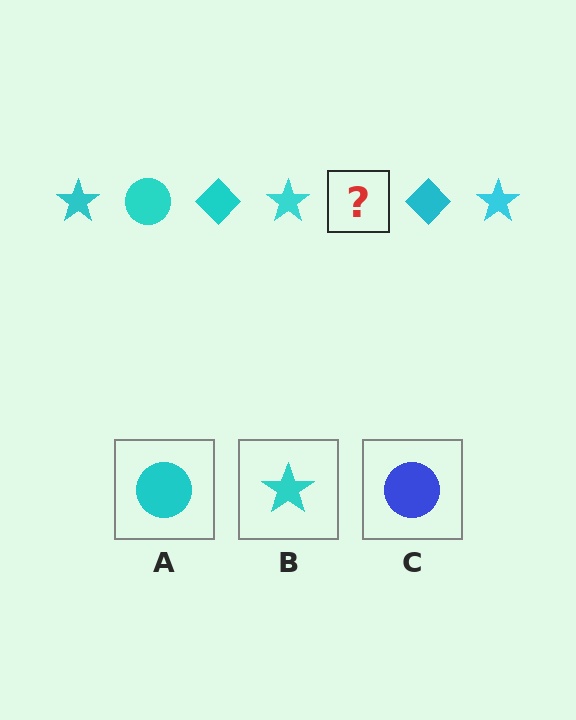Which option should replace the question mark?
Option A.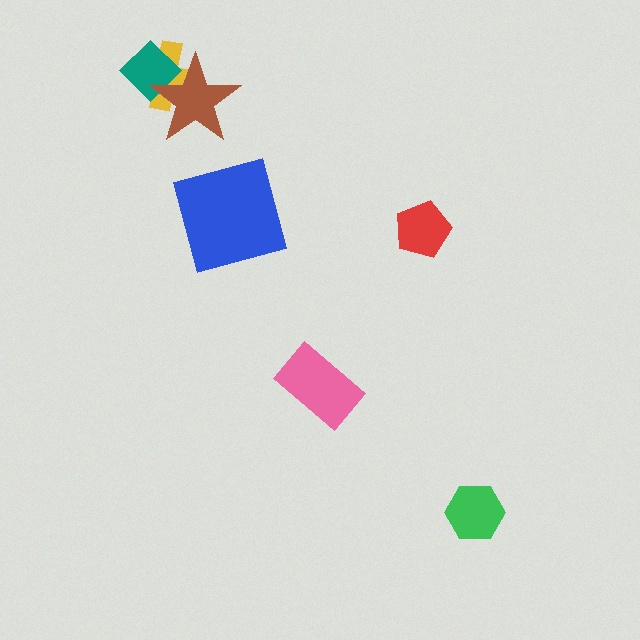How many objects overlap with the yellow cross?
2 objects overlap with the yellow cross.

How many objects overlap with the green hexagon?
0 objects overlap with the green hexagon.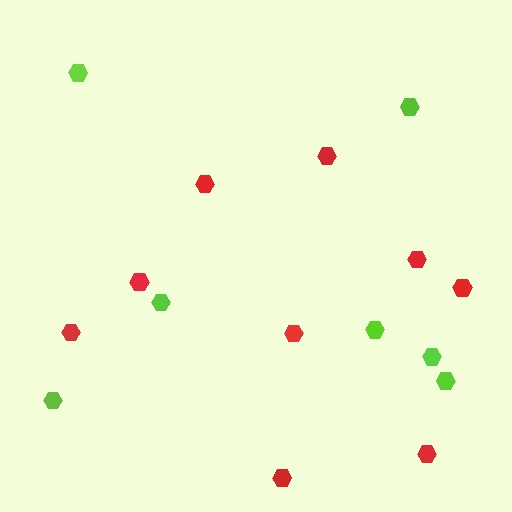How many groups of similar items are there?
There are 2 groups: one group of red hexagons (9) and one group of lime hexagons (7).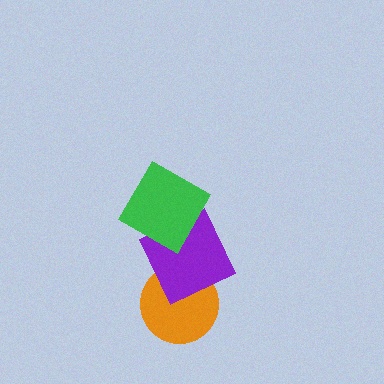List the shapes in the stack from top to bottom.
From top to bottom: the green square, the purple square, the orange circle.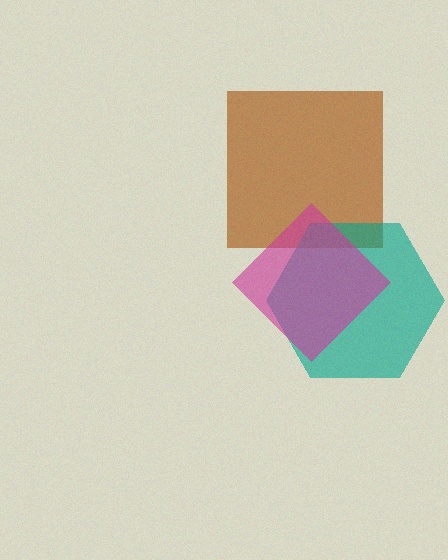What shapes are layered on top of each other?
The layered shapes are: a brown square, a teal hexagon, a magenta diamond.